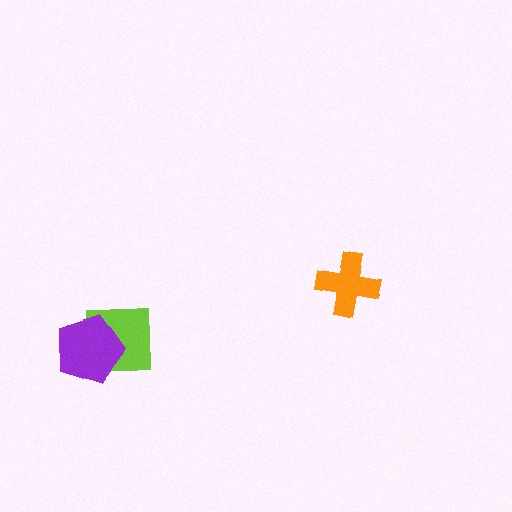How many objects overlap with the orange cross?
0 objects overlap with the orange cross.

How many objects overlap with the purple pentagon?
1 object overlaps with the purple pentagon.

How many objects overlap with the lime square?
1 object overlaps with the lime square.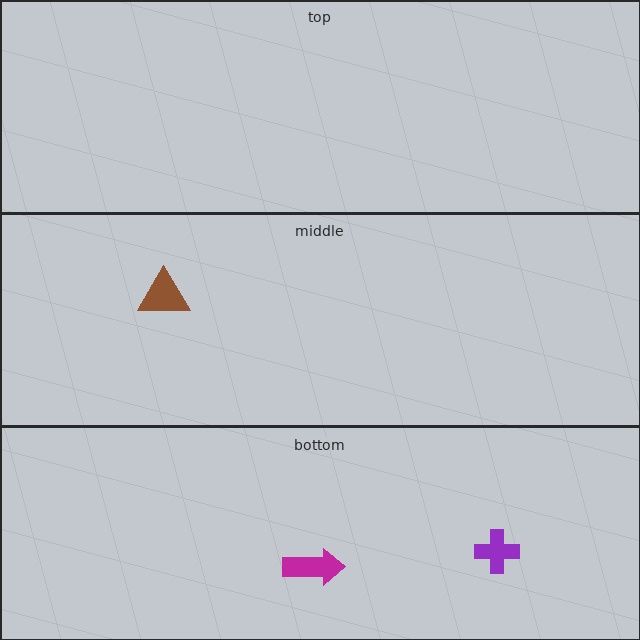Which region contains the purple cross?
The bottom region.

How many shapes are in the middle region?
1.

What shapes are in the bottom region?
The purple cross, the magenta arrow.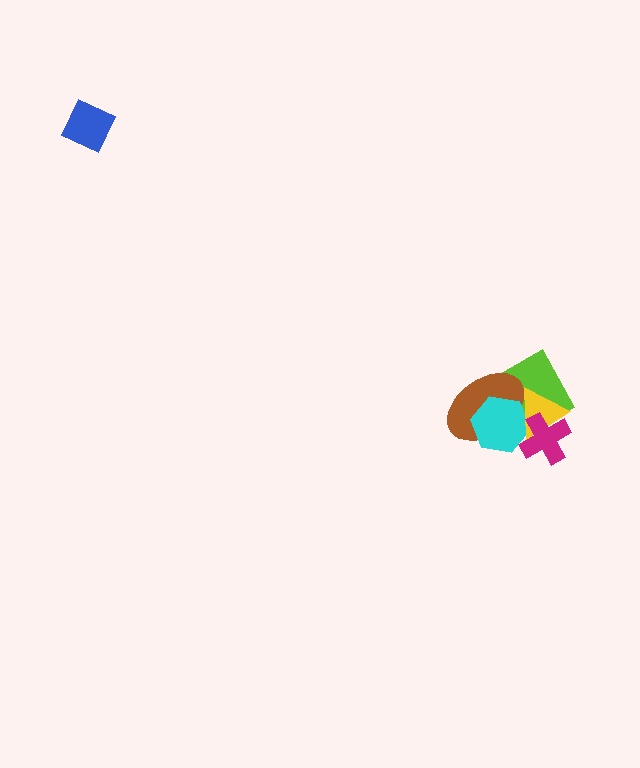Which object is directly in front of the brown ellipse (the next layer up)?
The cyan hexagon is directly in front of the brown ellipse.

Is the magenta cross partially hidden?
No, no other shape covers it.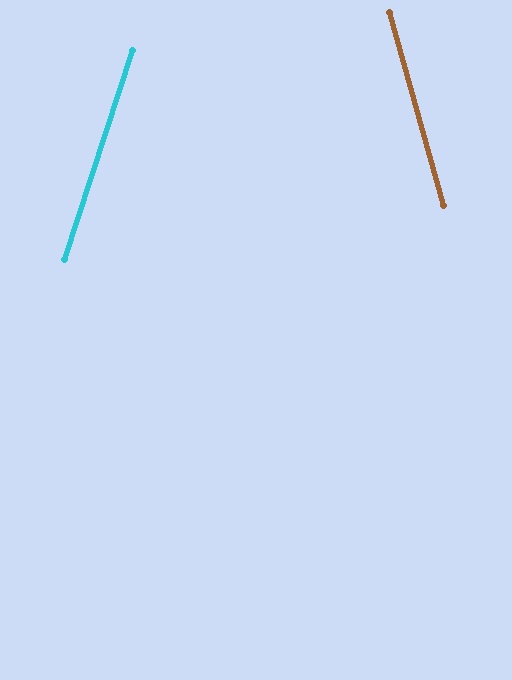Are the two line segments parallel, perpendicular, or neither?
Neither parallel nor perpendicular — they differ by about 34°.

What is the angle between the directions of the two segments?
Approximately 34 degrees.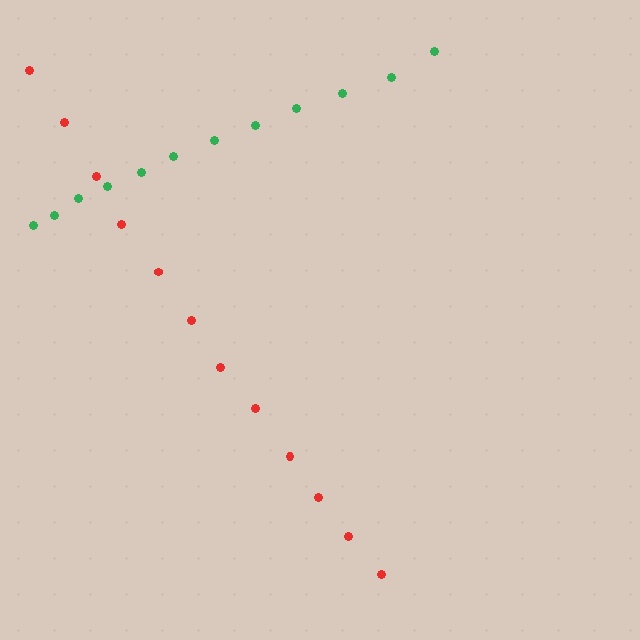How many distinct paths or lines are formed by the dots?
There are 2 distinct paths.